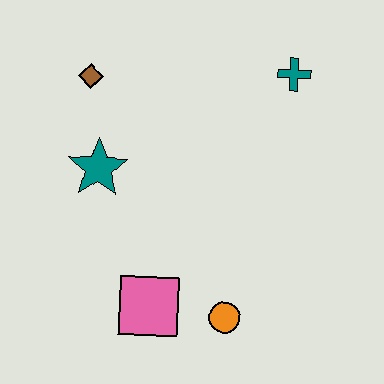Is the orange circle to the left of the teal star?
No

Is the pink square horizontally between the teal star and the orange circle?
Yes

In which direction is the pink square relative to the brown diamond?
The pink square is below the brown diamond.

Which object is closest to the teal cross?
The brown diamond is closest to the teal cross.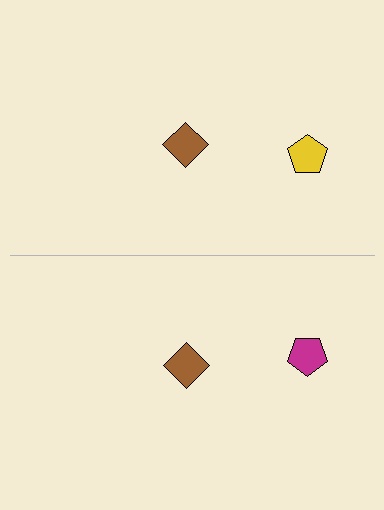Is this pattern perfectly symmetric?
No, the pattern is not perfectly symmetric. The magenta pentagon on the bottom side breaks the symmetry — its mirror counterpart is yellow.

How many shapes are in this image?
There are 4 shapes in this image.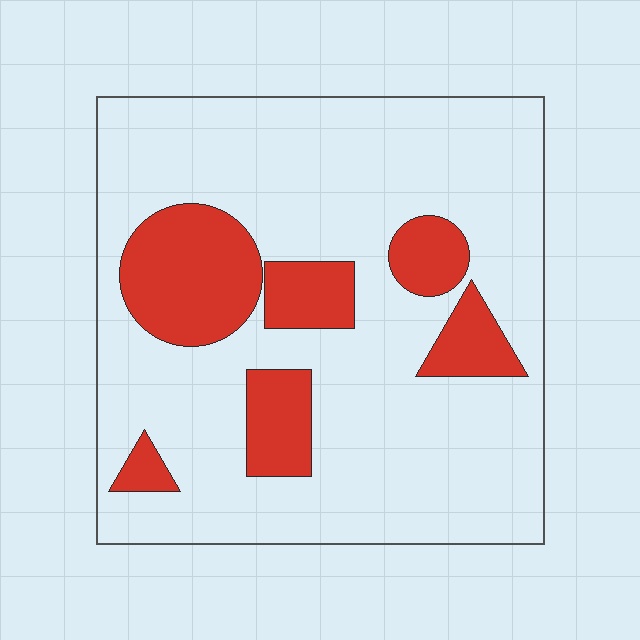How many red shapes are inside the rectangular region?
6.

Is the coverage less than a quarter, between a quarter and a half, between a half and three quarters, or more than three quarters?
Less than a quarter.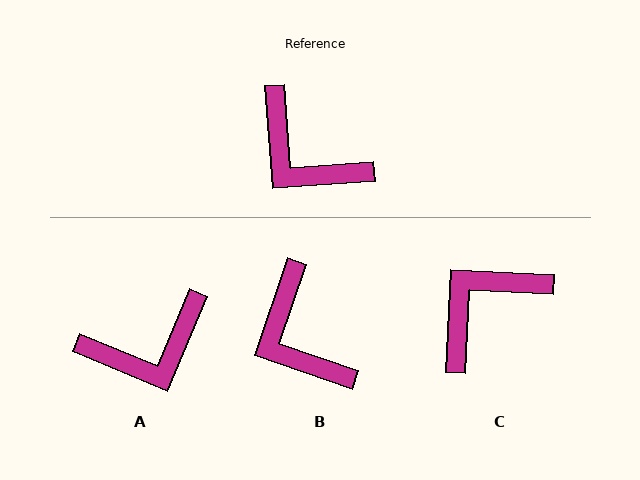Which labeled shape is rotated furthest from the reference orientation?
C, about 97 degrees away.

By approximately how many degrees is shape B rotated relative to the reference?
Approximately 23 degrees clockwise.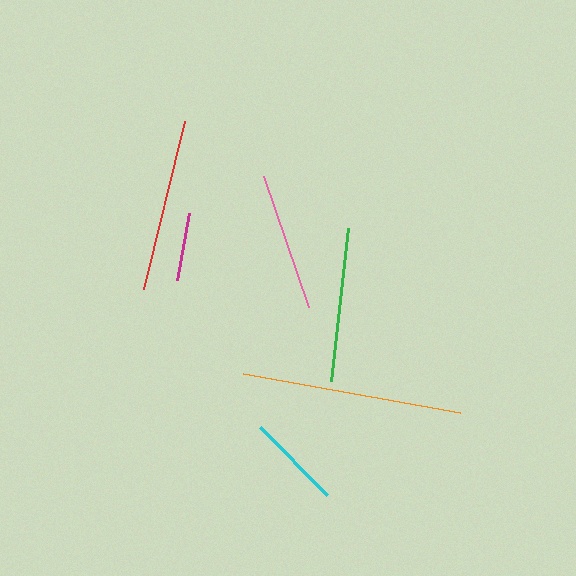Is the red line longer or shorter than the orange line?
The orange line is longer than the red line.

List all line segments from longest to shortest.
From longest to shortest: orange, red, green, pink, cyan, magenta.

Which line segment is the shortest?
The magenta line is the shortest at approximately 68 pixels.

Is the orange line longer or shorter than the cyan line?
The orange line is longer than the cyan line.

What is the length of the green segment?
The green segment is approximately 154 pixels long.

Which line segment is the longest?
The orange line is the longest at approximately 221 pixels.